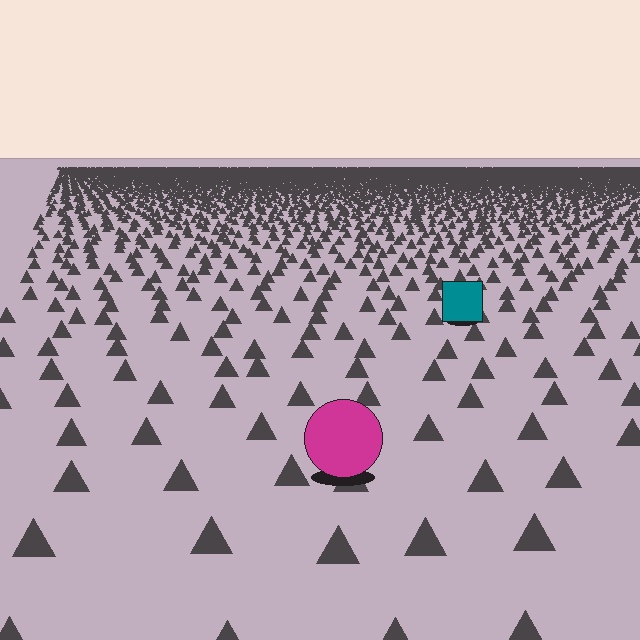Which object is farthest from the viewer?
The teal square is farthest from the viewer. It appears smaller and the ground texture around it is denser.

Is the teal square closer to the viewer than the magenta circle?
No. The magenta circle is closer — you can tell from the texture gradient: the ground texture is coarser near it.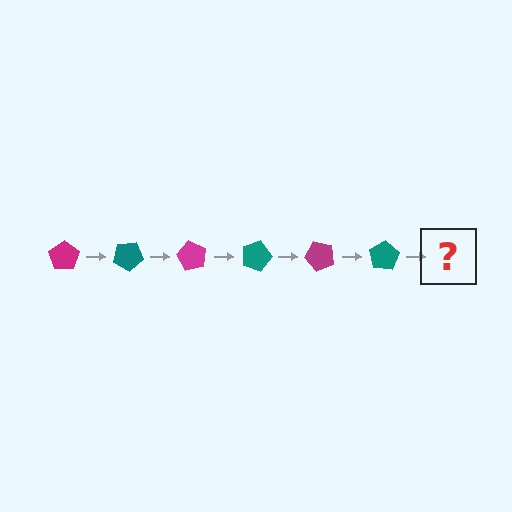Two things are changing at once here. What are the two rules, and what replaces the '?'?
The two rules are that it rotates 30 degrees each step and the color cycles through magenta and teal. The '?' should be a magenta pentagon, rotated 180 degrees from the start.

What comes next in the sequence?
The next element should be a magenta pentagon, rotated 180 degrees from the start.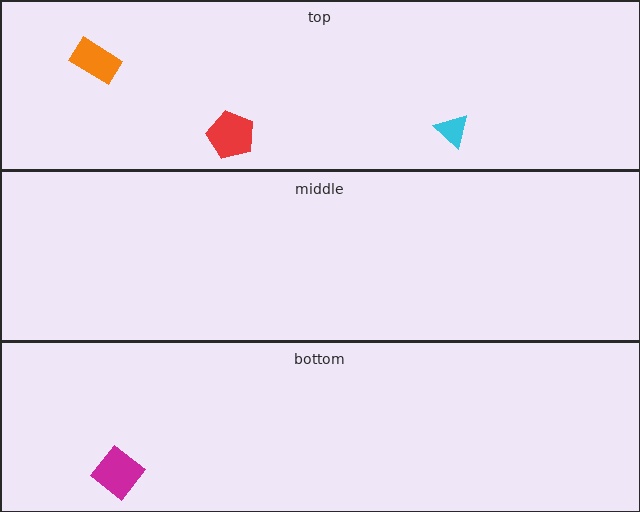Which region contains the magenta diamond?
The bottom region.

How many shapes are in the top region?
3.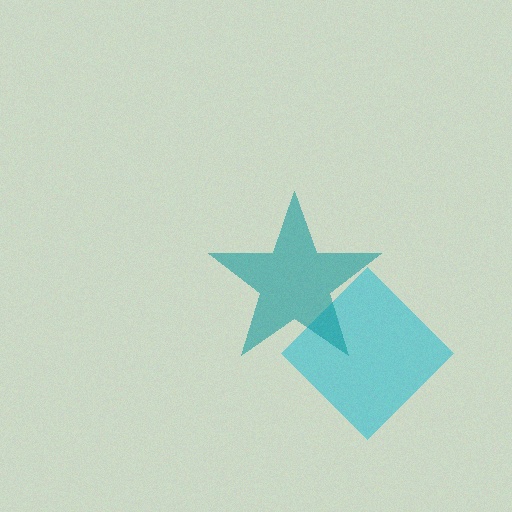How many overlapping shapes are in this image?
There are 2 overlapping shapes in the image.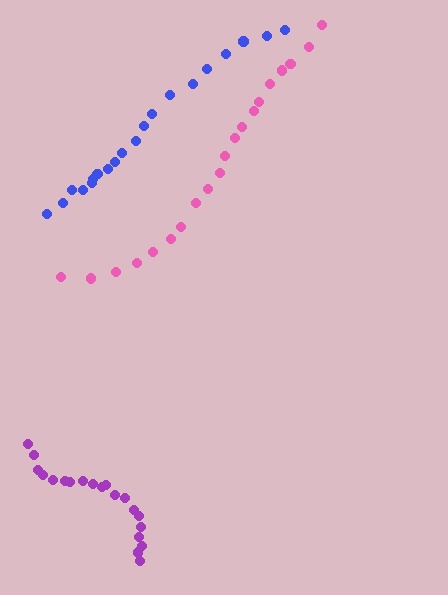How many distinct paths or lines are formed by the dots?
There are 3 distinct paths.